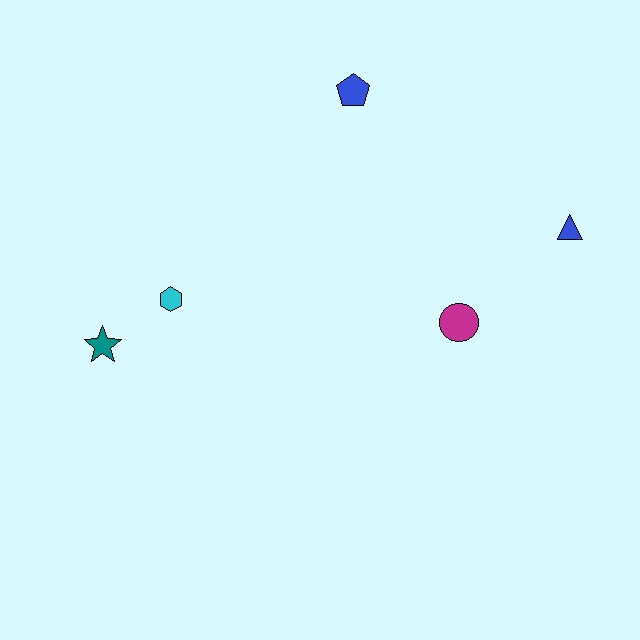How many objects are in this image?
There are 5 objects.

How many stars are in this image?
There is 1 star.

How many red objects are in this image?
There are no red objects.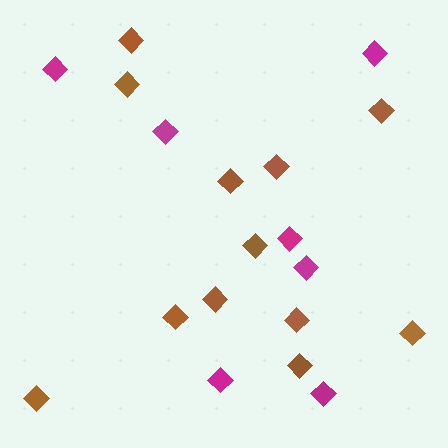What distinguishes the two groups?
There are 2 groups: one group of magenta diamonds (7) and one group of brown diamonds (12).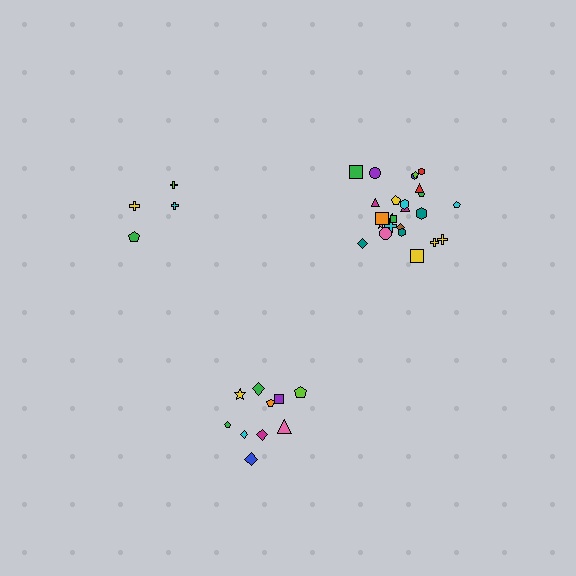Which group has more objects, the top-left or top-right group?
The top-right group.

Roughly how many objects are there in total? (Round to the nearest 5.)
Roughly 40 objects in total.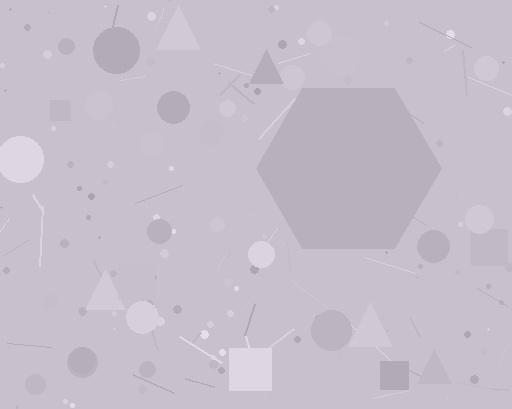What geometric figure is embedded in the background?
A hexagon is embedded in the background.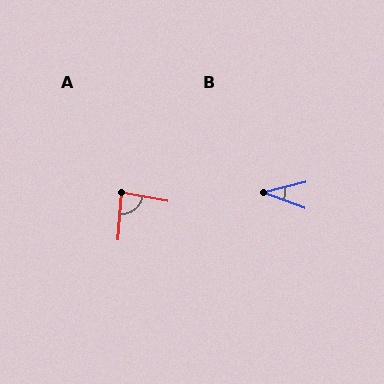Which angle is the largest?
A, at approximately 83 degrees.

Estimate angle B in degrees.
Approximately 35 degrees.